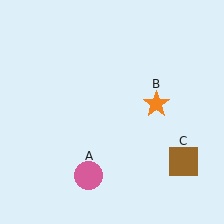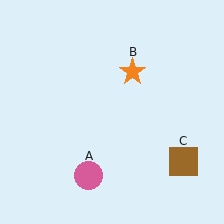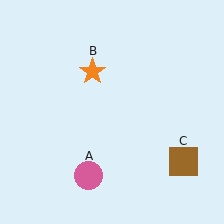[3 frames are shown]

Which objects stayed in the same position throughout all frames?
Pink circle (object A) and brown square (object C) remained stationary.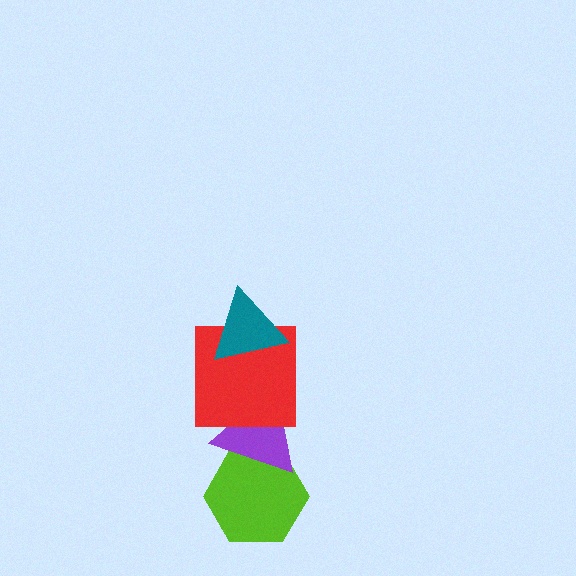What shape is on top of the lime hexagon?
The purple triangle is on top of the lime hexagon.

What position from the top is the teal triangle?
The teal triangle is 1st from the top.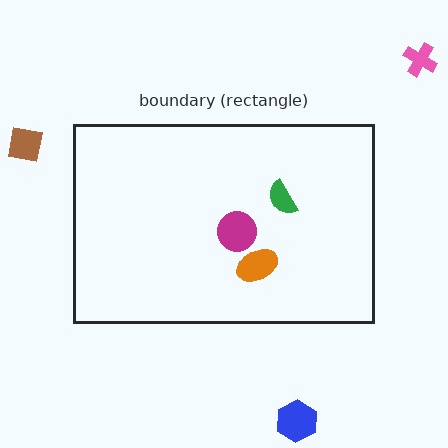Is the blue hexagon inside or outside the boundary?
Outside.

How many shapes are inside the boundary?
3 inside, 3 outside.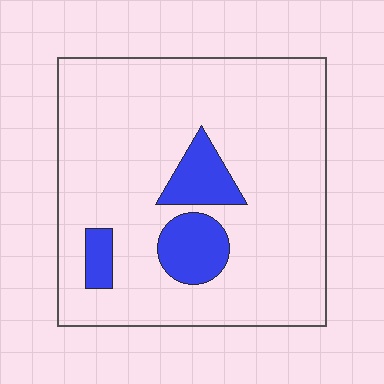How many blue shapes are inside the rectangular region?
3.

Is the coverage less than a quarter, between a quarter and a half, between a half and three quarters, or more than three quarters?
Less than a quarter.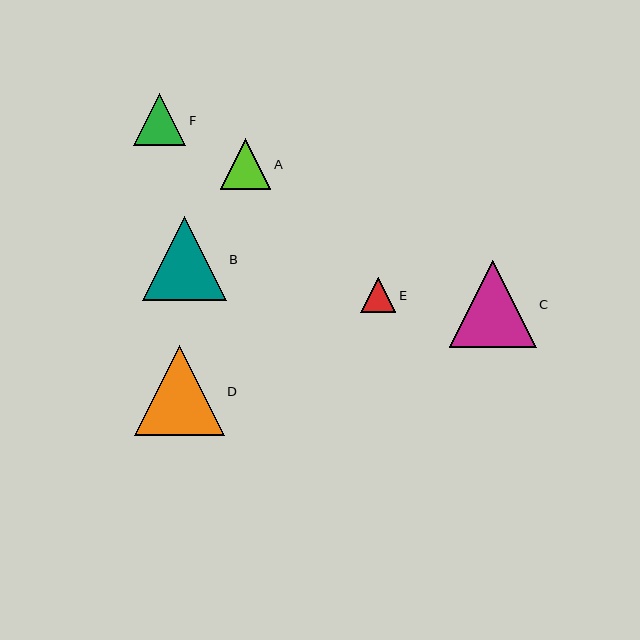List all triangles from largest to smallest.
From largest to smallest: D, C, B, F, A, E.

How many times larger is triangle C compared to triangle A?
Triangle C is approximately 1.7 times the size of triangle A.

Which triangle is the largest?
Triangle D is the largest with a size of approximately 90 pixels.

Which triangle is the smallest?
Triangle E is the smallest with a size of approximately 35 pixels.